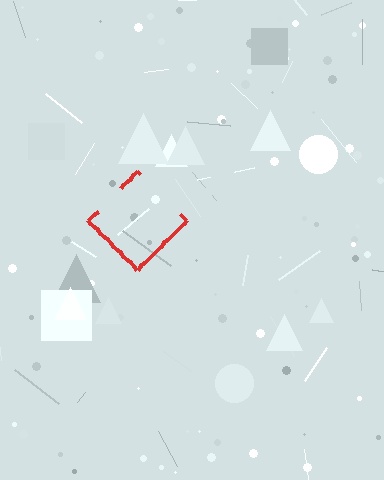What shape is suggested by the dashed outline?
The dashed outline suggests a diamond.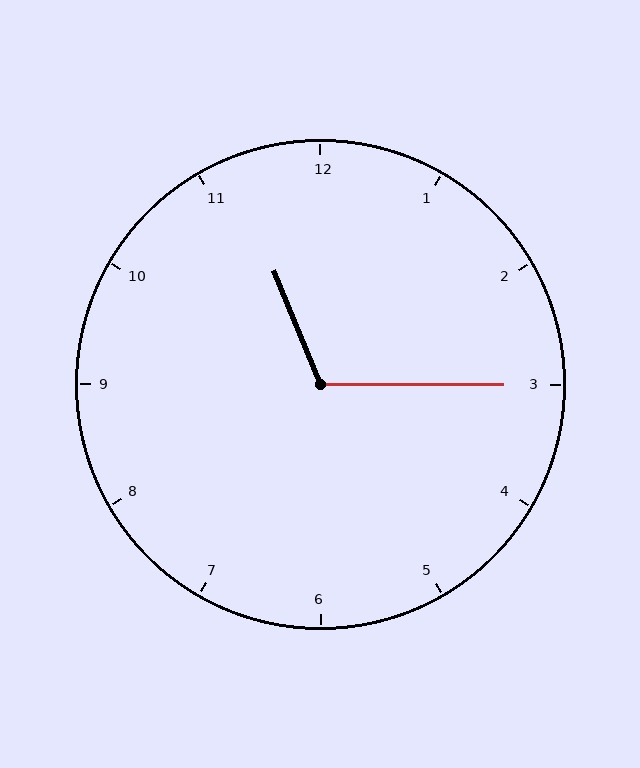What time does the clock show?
11:15.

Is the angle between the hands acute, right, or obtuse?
It is obtuse.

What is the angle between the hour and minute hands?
Approximately 112 degrees.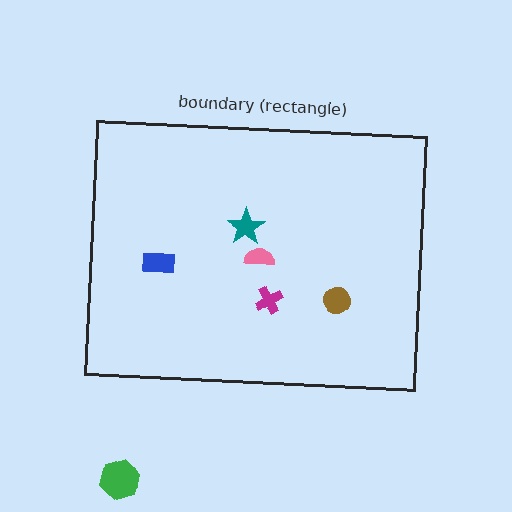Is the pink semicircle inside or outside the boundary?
Inside.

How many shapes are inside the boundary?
5 inside, 1 outside.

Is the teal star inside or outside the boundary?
Inside.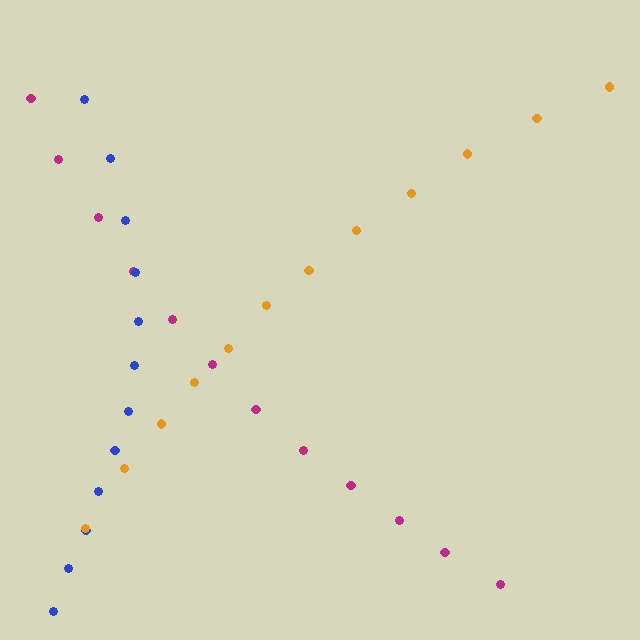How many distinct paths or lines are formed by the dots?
There are 3 distinct paths.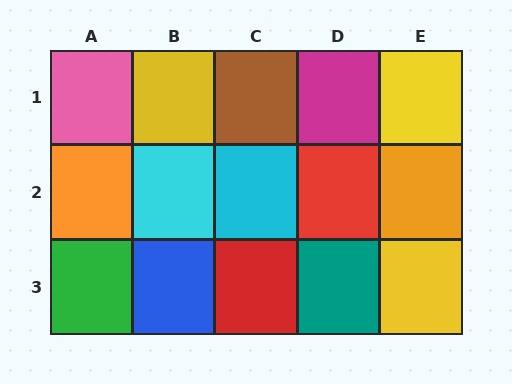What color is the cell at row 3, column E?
Yellow.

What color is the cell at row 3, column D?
Teal.